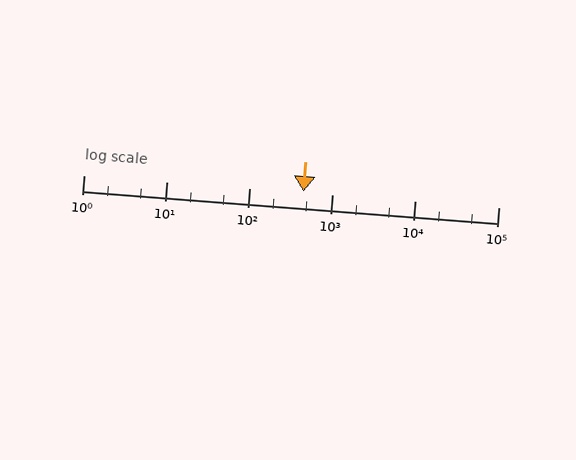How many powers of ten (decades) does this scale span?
The scale spans 5 decades, from 1 to 100000.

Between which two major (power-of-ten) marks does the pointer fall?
The pointer is between 100 and 1000.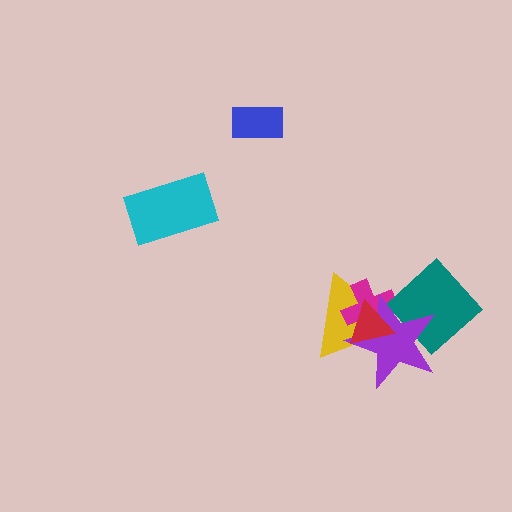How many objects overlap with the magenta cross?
3 objects overlap with the magenta cross.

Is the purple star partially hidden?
Yes, it is partially covered by another shape.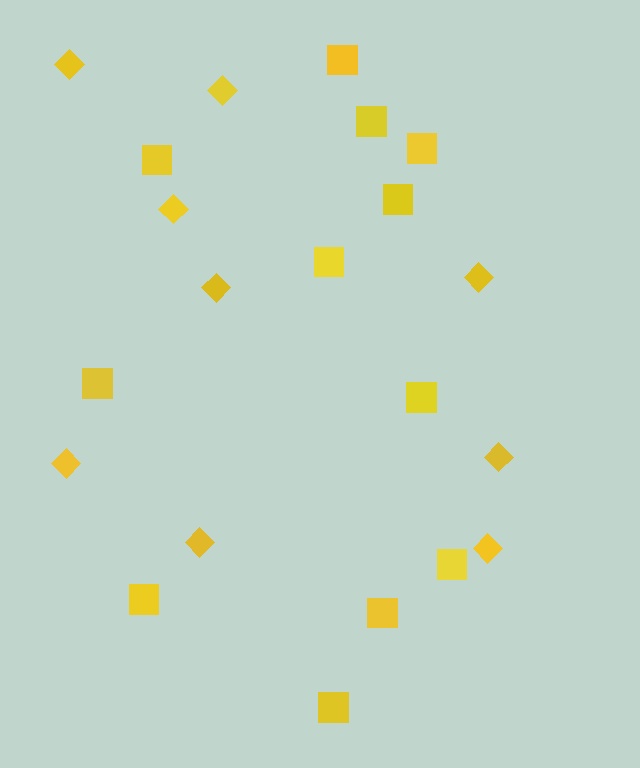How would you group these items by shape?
There are 2 groups: one group of squares (12) and one group of diamonds (9).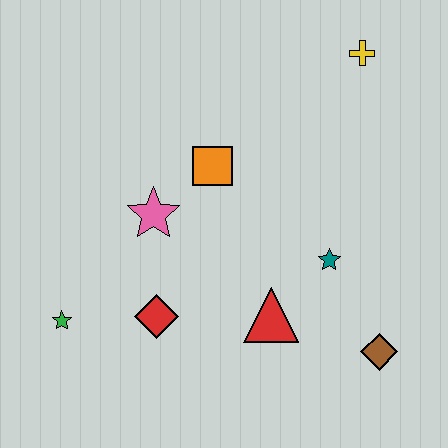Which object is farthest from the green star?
The yellow cross is farthest from the green star.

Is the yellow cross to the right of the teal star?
Yes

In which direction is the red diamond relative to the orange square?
The red diamond is below the orange square.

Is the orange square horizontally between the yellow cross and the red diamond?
Yes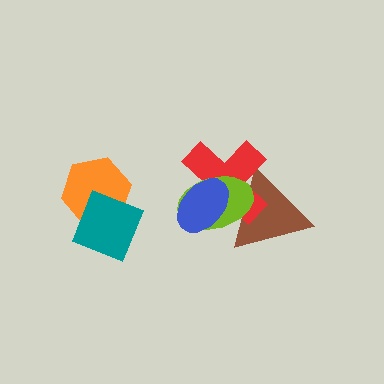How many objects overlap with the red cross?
3 objects overlap with the red cross.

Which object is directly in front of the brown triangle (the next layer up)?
The red cross is directly in front of the brown triangle.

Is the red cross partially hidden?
Yes, it is partially covered by another shape.